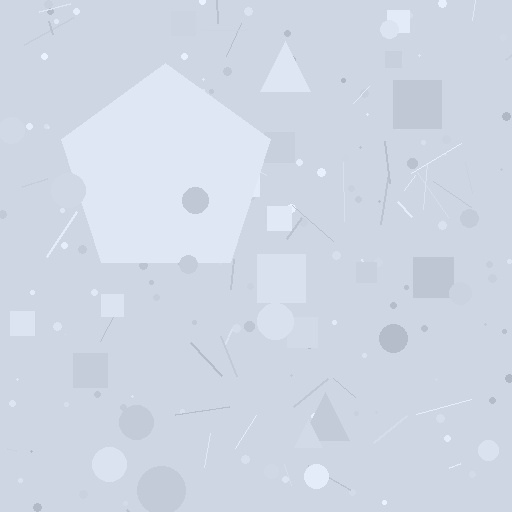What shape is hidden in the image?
A pentagon is hidden in the image.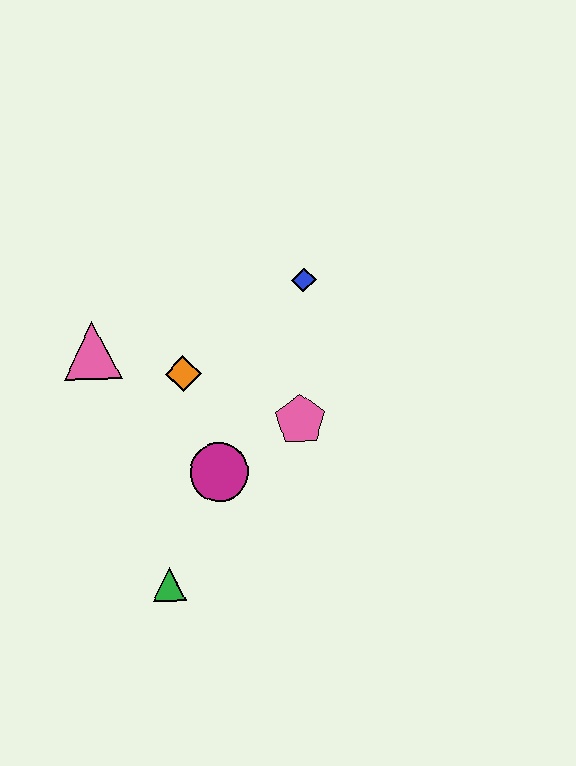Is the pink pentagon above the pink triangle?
No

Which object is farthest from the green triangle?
The blue diamond is farthest from the green triangle.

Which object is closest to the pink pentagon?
The magenta circle is closest to the pink pentagon.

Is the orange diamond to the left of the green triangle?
No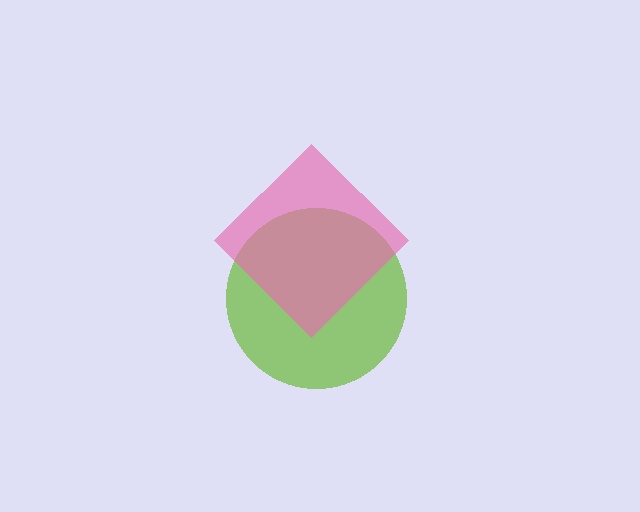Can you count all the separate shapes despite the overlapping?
Yes, there are 2 separate shapes.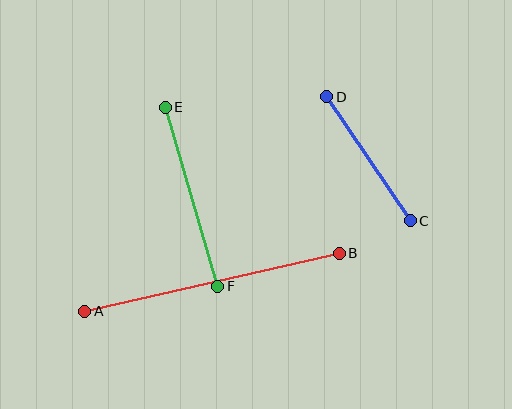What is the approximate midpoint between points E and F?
The midpoint is at approximately (192, 197) pixels.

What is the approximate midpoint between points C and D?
The midpoint is at approximately (369, 159) pixels.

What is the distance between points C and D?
The distance is approximately 150 pixels.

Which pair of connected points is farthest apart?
Points A and B are farthest apart.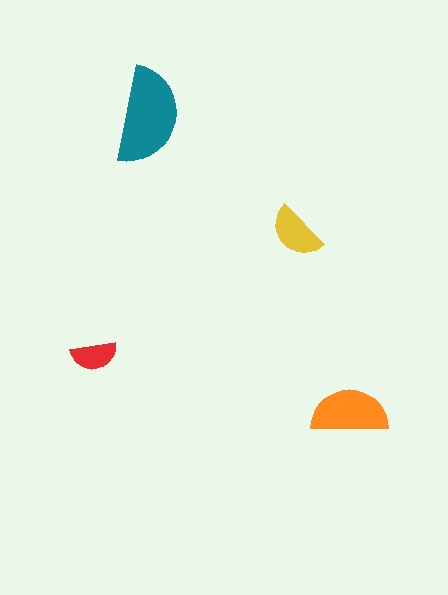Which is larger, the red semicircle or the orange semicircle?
The orange one.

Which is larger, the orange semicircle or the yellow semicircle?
The orange one.